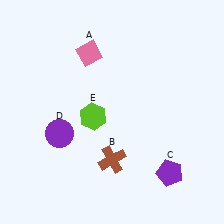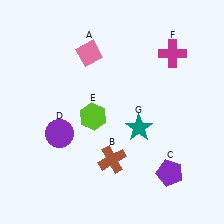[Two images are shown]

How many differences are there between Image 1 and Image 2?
There are 2 differences between the two images.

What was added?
A magenta cross (F), a teal star (G) were added in Image 2.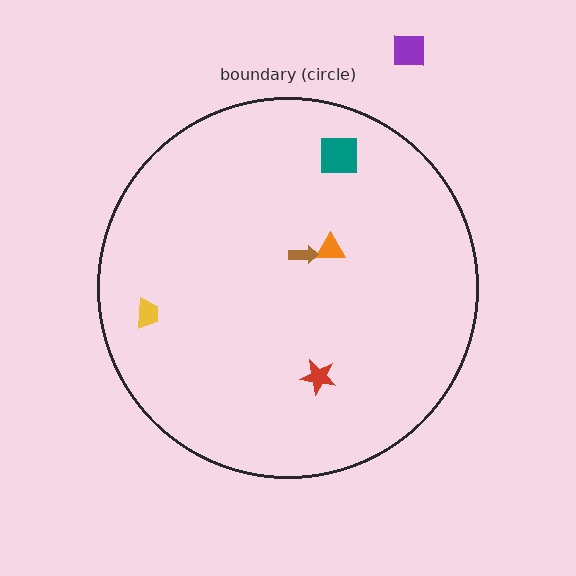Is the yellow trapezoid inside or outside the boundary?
Inside.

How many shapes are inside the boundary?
5 inside, 1 outside.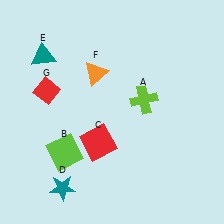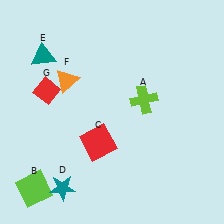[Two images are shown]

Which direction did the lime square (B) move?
The lime square (B) moved down.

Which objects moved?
The objects that moved are: the lime square (B), the orange triangle (F).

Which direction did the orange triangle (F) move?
The orange triangle (F) moved left.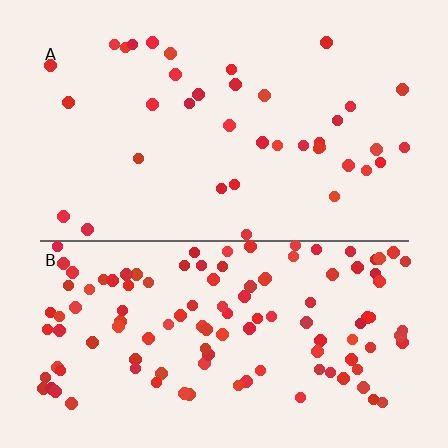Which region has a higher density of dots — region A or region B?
B (the bottom).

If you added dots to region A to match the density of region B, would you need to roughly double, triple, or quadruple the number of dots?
Approximately triple.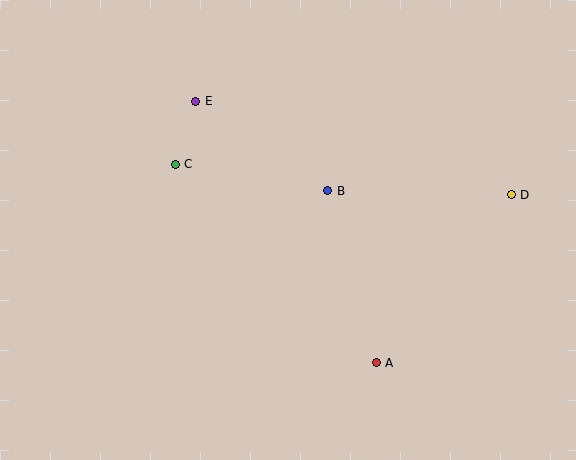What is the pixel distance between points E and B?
The distance between E and B is 159 pixels.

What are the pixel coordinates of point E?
Point E is at (196, 101).